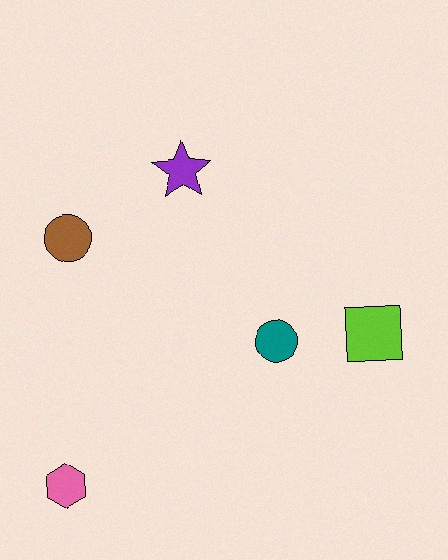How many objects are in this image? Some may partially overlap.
There are 5 objects.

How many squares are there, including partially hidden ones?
There is 1 square.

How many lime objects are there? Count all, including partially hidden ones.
There is 1 lime object.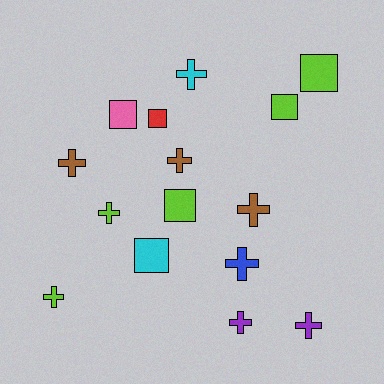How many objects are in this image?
There are 15 objects.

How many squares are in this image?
There are 6 squares.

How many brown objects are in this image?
There are 3 brown objects.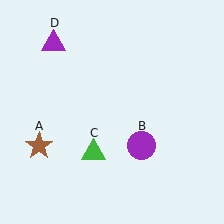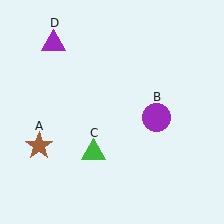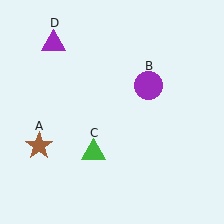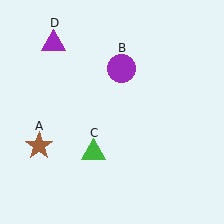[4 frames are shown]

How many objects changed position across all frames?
1 object changed position: purple circle (object B).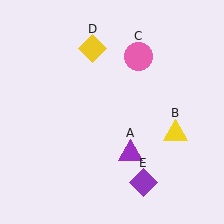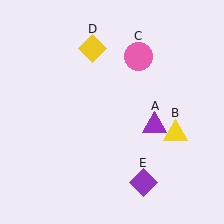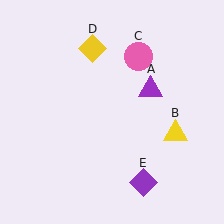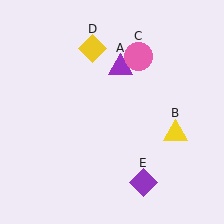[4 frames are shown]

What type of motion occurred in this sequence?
The purple triangle (object A) rotated counterclockwise around the center of the scene.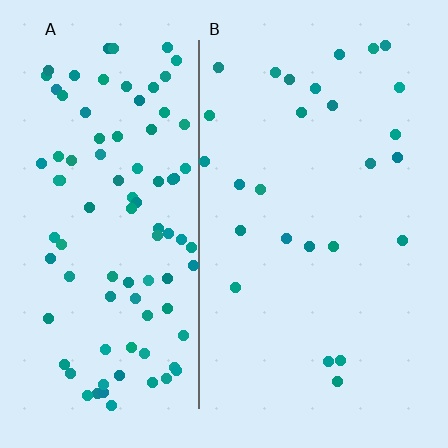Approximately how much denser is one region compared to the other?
Approximately 3.6× — region A over region B.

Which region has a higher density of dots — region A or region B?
A (the left).